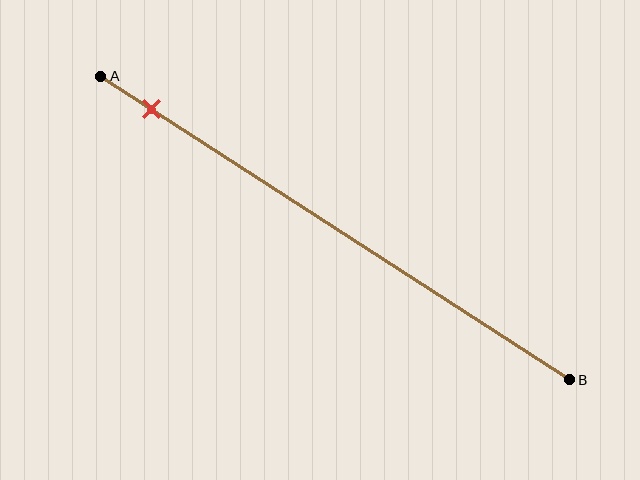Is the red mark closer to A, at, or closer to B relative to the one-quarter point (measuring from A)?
The red mark is closer to point A than the one-quarter point of segment AB.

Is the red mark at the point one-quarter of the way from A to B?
No, the mark is at about 10% from A, not at the 25% one-quarter point.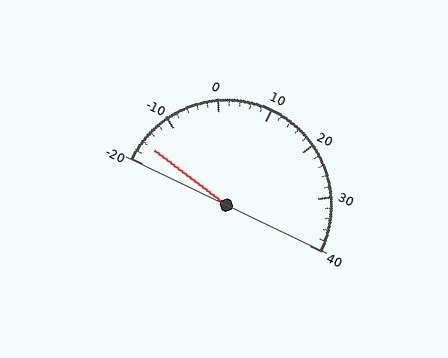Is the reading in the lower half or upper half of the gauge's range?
The reading is in the lower half of the range (-20 to 40).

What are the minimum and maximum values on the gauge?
The gauge ranges from -20 to 40.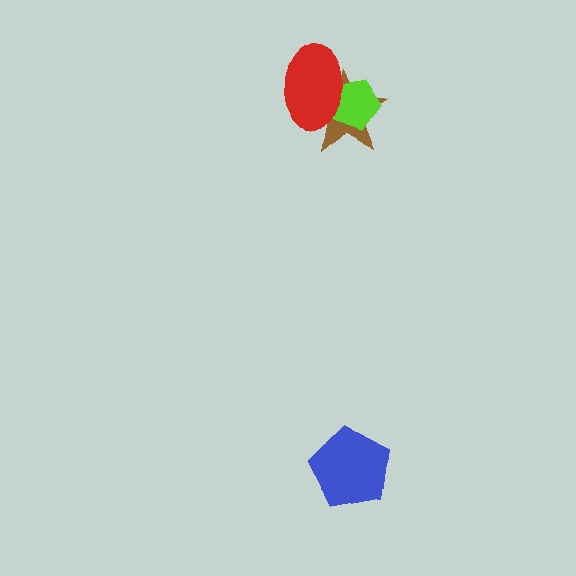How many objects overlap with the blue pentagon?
0 objects overlap with the blue pentagon.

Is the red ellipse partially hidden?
No, no other shape covers it.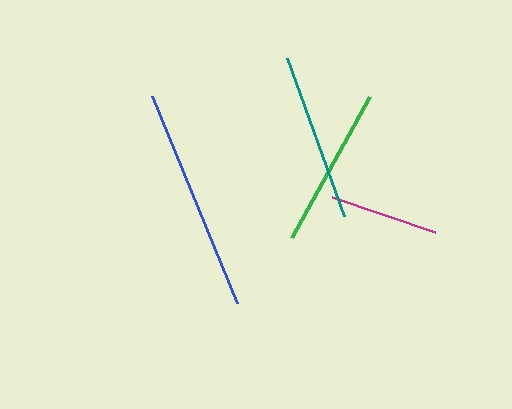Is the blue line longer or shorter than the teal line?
The blue line is longer than the teal line.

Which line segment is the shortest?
The magenta line is the shortest at approximately 108 pixels.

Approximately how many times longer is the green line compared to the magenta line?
The green line is approximately 1.5 times the length of the magenta line.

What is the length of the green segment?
The green segment is approximately 161 pixels long.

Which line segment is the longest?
The blue line is the longest at approximately 223 pixels.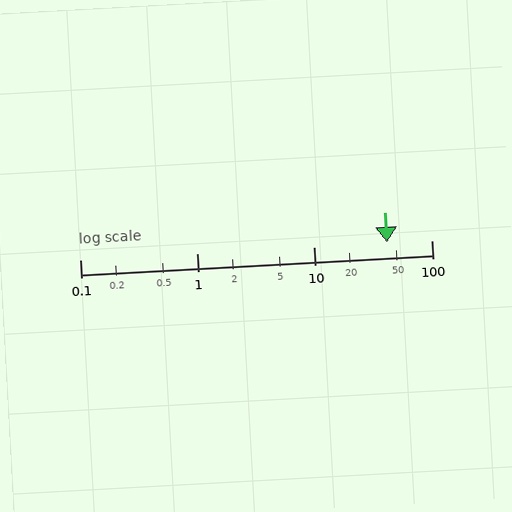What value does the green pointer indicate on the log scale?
The pointer indicates approximately 42.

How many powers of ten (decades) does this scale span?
The scale spans 3 decades, from 0.1 to 100.